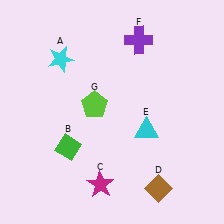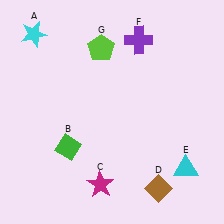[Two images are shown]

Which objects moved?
The objects that moved are: the cyan star (A), the cyan triangle (E), the lime pentagon (G).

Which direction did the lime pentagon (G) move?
The lime pentagon (G) moved up.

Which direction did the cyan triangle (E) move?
The cyan triangle (E) moved right.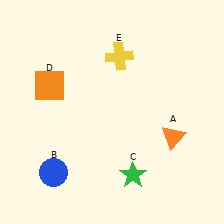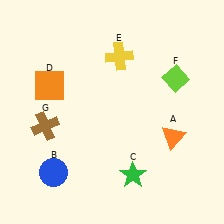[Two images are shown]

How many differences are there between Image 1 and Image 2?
There are 2 differences between the two images.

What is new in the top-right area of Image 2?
A lime diamond (F) was added in the top-right area of Image 2.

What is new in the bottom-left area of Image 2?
A brown cross (G) was added in the bottom-left area of Image 2.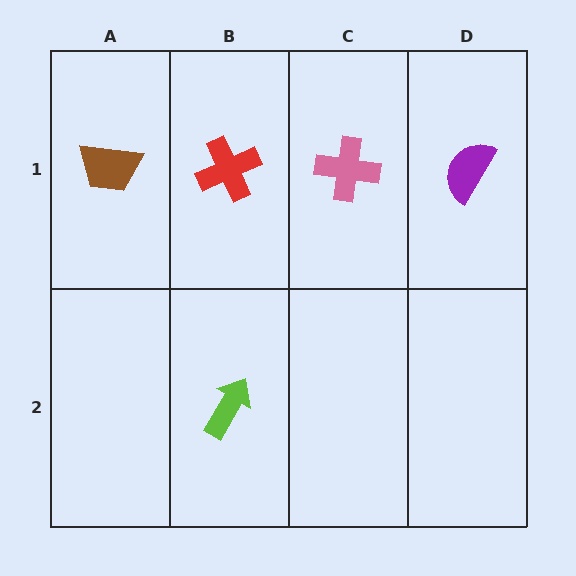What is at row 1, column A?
A brown trapezoid.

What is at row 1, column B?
A red cross.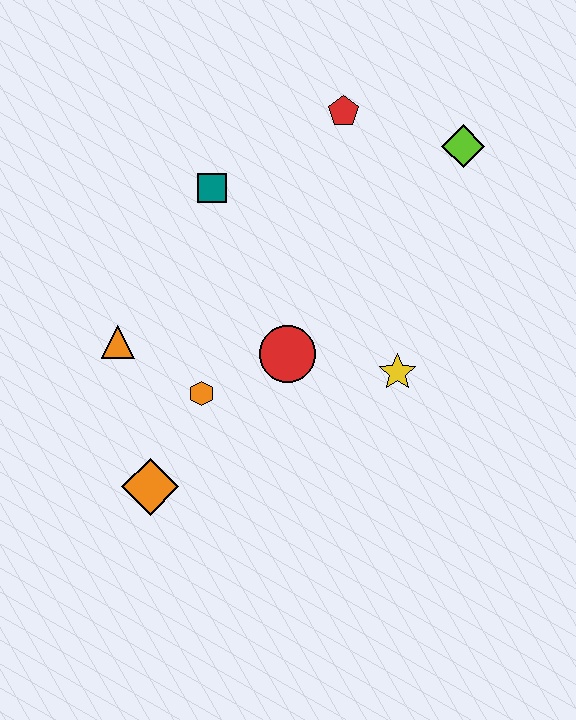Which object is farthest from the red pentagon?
The orange diamond is farthest from the red pentagon.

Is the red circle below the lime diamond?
Yes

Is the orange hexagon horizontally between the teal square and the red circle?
No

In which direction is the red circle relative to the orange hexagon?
The red circle is to the right of the orange hexagon.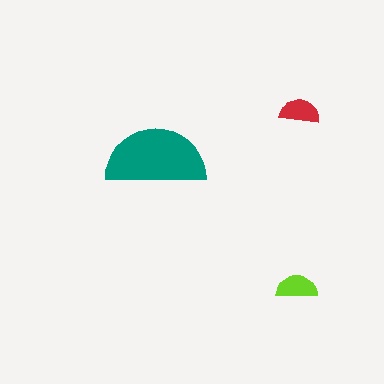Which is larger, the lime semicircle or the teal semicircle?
The teal one.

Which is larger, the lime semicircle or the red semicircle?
The lime one.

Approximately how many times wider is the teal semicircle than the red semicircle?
About 2.5 times wider.